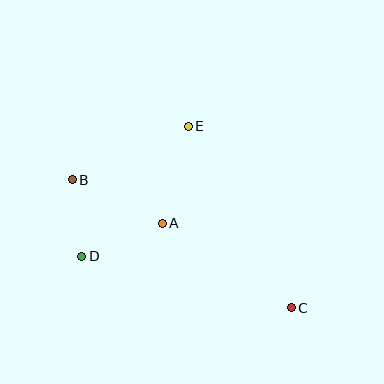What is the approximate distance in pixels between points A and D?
The distance between A and D is approximately 87 pixels.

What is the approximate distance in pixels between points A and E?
The distance between A and E is approximately 101 pixels.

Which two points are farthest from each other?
Points B and C are farthest from each other.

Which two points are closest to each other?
Points B and D are closest to each other.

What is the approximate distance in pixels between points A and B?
The distance between A and B is approximately 100 pixels.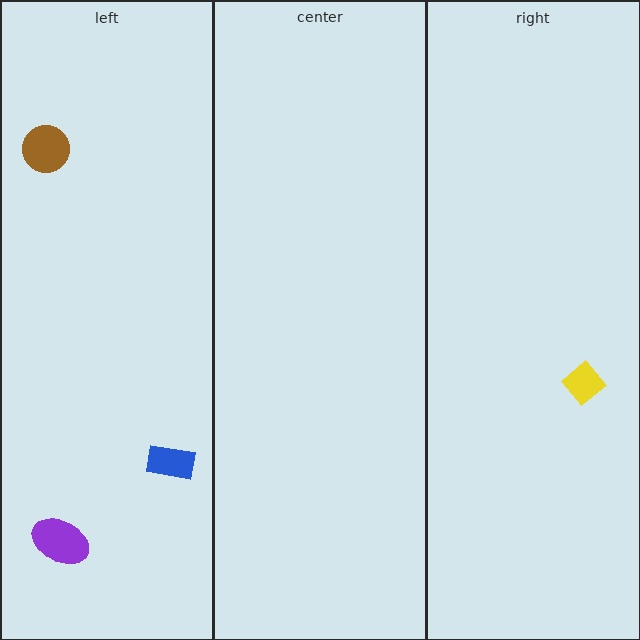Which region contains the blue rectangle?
The left region.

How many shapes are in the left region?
3.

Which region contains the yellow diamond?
The right region.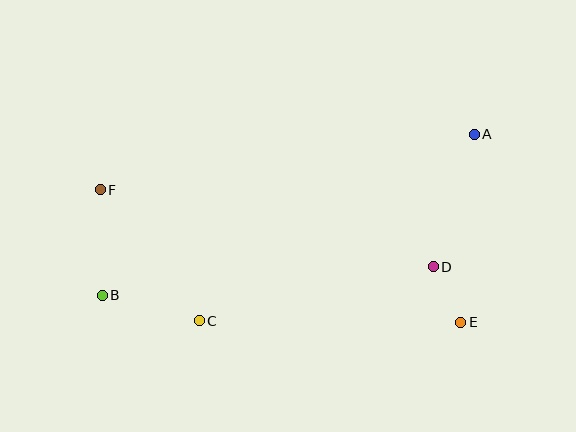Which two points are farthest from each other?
Points A and B are farthest from each other.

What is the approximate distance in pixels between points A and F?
The distance between A and F is approximately 378 pixels.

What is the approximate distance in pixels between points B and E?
The distance between B and E is approximately 360 pixels.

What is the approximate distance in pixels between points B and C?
The distance between B and C is approximately 100 pixels.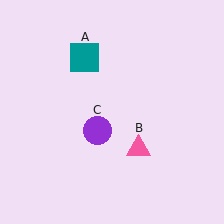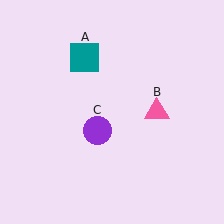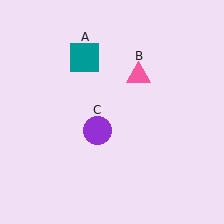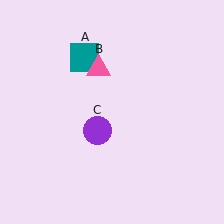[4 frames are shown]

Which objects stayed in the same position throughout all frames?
Teal square (object A) and purple circle (object C) remained stationary.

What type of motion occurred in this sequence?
The pink triangle (object B) rotated counterclockwise around the center of the scene.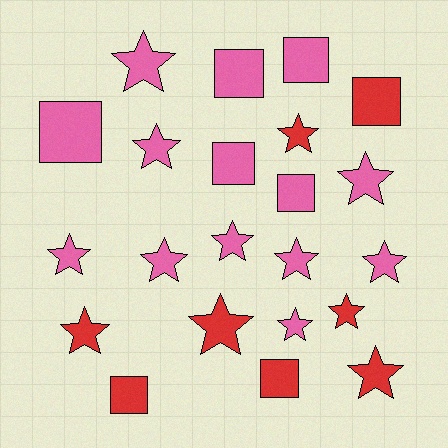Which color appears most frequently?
Pink, with 14 objects.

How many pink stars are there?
There are 9 pink stars.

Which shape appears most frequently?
Star, with 14 objects.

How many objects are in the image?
There are 22 objects.